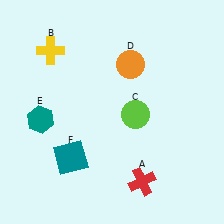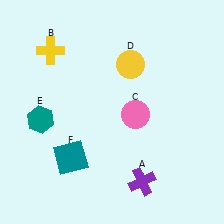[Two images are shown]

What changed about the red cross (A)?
In Image 1, A is red. In Image 2, it changed to purple.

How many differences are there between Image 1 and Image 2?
There are 3 differences between the two images.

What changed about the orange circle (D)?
In Image 1, D is orange. In Image 2, it changed to yellow.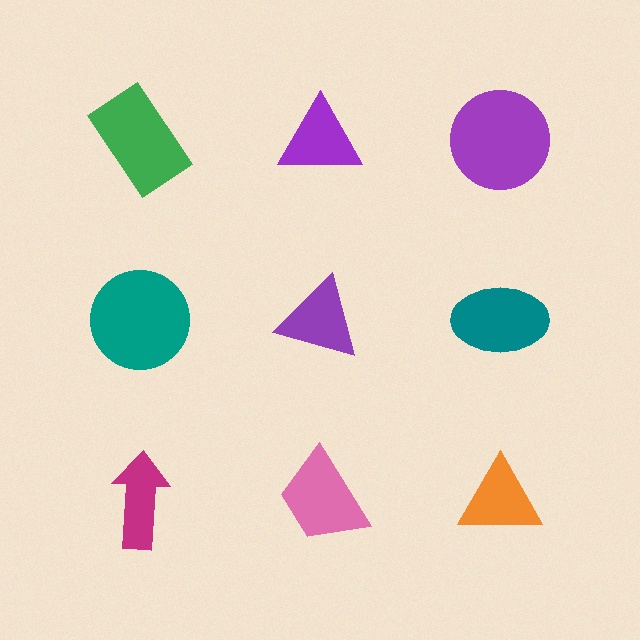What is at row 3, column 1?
A magenta arrow.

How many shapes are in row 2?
3 shapes.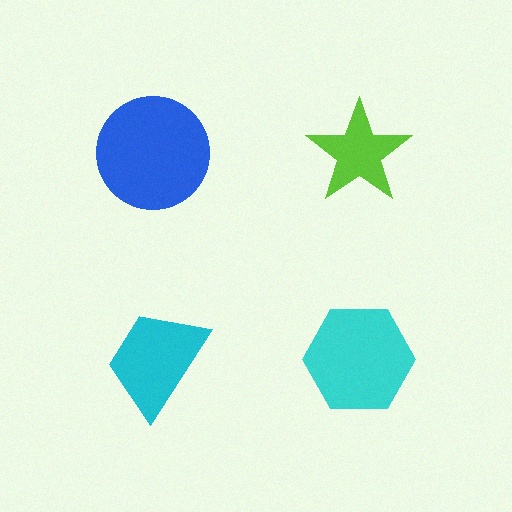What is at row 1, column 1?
A blue circle.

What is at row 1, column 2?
A lime star.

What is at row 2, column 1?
A cyan trapezoid.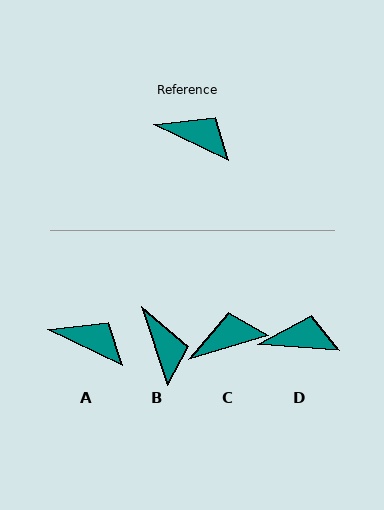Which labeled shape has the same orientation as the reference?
A.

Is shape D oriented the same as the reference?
No, it is off by about 22 degrees.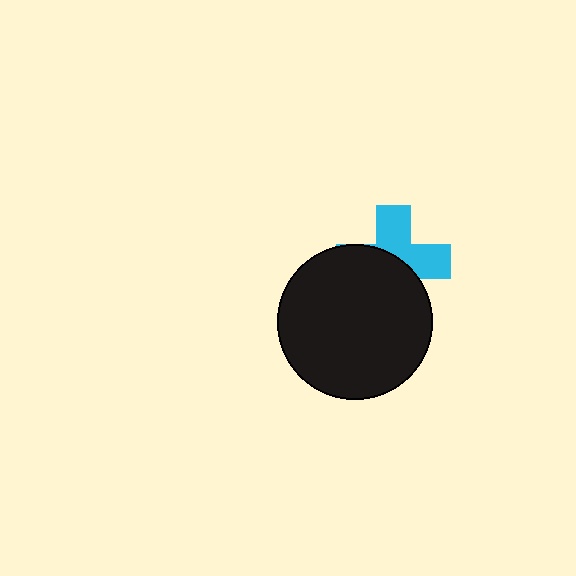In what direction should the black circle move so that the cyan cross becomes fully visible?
The black circle should move down. That is the shortest direction to clear the overlap and leave the cyan cross fully visible.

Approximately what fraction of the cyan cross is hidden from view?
Roughly 54% of the cyan cross is hidden behind the black circle.